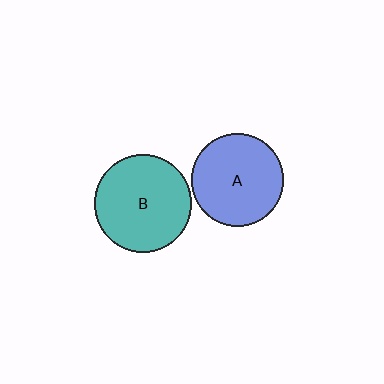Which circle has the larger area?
Circle B (teal).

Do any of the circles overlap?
No, none of the circles overlap.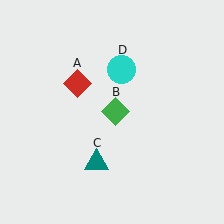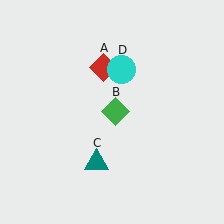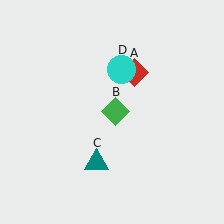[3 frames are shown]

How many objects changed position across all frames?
1 object changed position: red diamond (object A).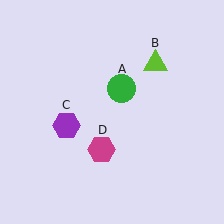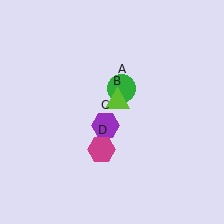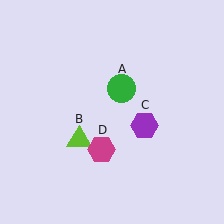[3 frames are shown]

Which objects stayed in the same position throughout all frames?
Green circle (object A) and magenta hexagon (object D) remained stationary.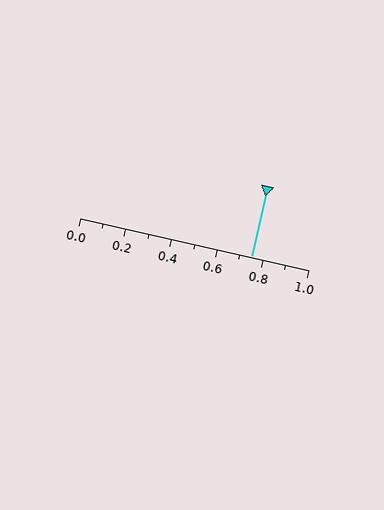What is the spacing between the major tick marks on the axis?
The major ticks are spaced 0.2 apart.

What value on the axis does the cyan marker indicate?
The marker indicates approximately 0.75.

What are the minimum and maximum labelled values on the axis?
The axis runs from 0.0 to 1.0.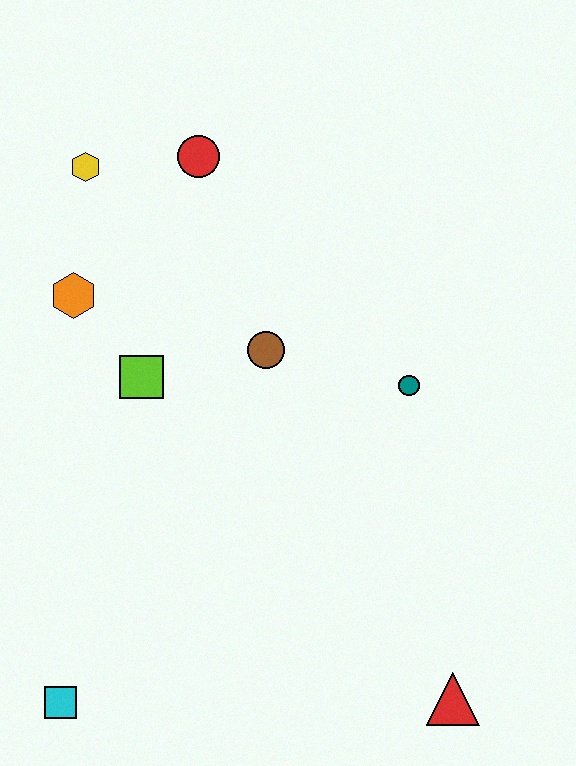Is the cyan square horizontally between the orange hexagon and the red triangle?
No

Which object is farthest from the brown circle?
The cyan square is farthest from the brown circle.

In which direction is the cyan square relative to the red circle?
The cyan square is below the red circle.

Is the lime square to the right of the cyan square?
Yes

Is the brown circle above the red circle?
No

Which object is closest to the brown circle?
The lime square is closest to the brown circle.